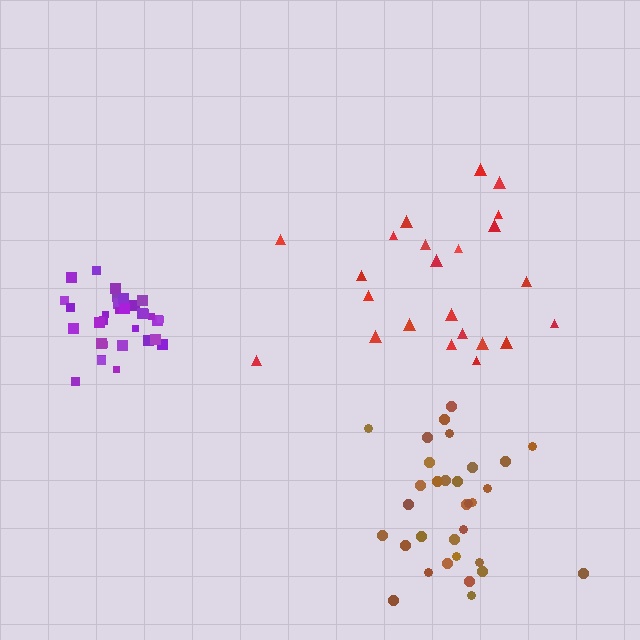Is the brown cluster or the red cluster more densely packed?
Brown.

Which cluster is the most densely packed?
Purple.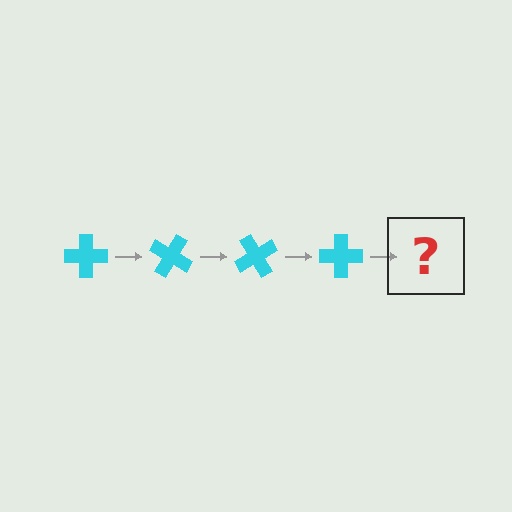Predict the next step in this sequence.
The next step is a cyan cross rotated 120 degrees.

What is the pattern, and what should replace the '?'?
The pattern is that the cross rotates 30 degrees each step. The '?' should be a cyan cross rotated 120 degrees.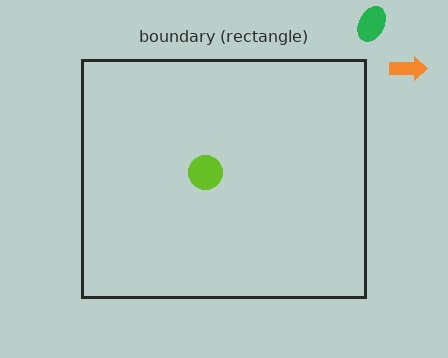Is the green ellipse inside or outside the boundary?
Outside.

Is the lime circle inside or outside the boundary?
Inside.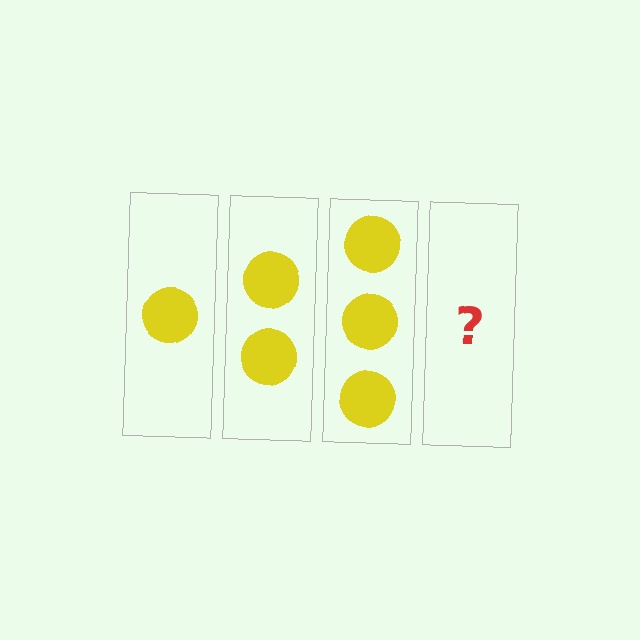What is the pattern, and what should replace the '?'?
The pattern is that each step adds one more circle. The '?' should be 4 circles.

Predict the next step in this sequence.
The next step is 4 circles.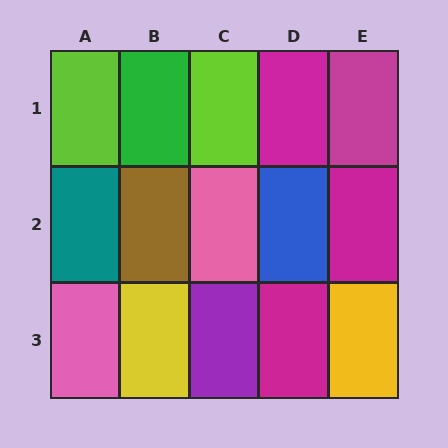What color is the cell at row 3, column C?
Purple.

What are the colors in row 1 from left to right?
Lime, green, lime, magenta, magenta.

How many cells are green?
1 cell is green.